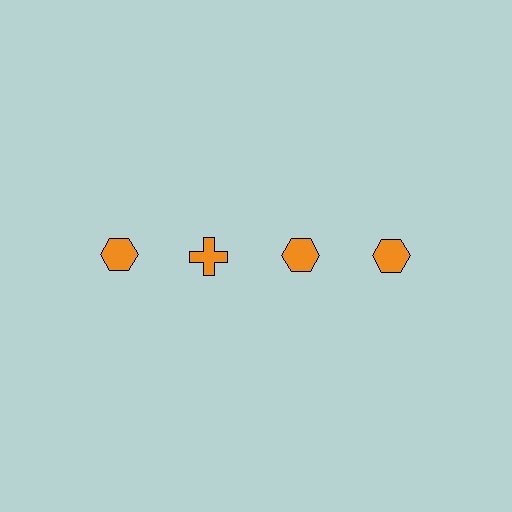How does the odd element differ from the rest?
It has a different shape: cross instead of hexagon.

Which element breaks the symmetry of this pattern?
The orange cross in the top row, second from left column breaks the symmetry. All other shapes are orange hexagons.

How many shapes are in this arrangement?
There are 4 shapes arranged in a grid pattern.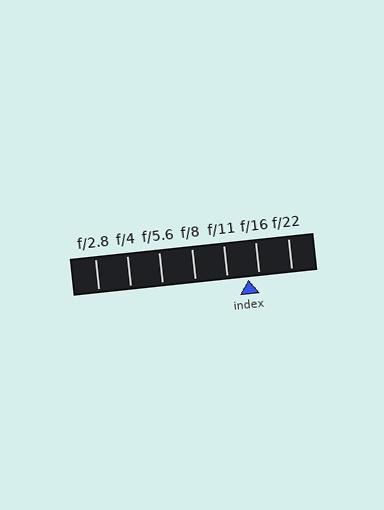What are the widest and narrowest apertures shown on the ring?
The widest aperture shown is f/2.8 and the narrowest is f/22.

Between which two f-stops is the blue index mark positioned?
The index mark is between f/11 and f/16.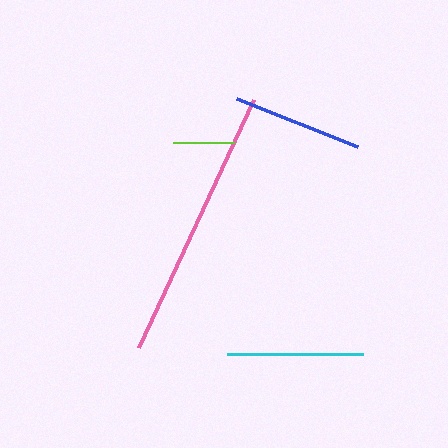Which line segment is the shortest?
The lime line is the shortest at approximately 61 pixels.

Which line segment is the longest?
The pink line is the longest at approximately 273 pixels.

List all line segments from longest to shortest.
From longest to shortest: pink, cyan, blue, lime.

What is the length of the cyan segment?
The cyan segment is approximately 136 pixels long.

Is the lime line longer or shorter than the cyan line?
The cyan line is longer than the lime line.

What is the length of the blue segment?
The blue segment is approximately 131 pixels long.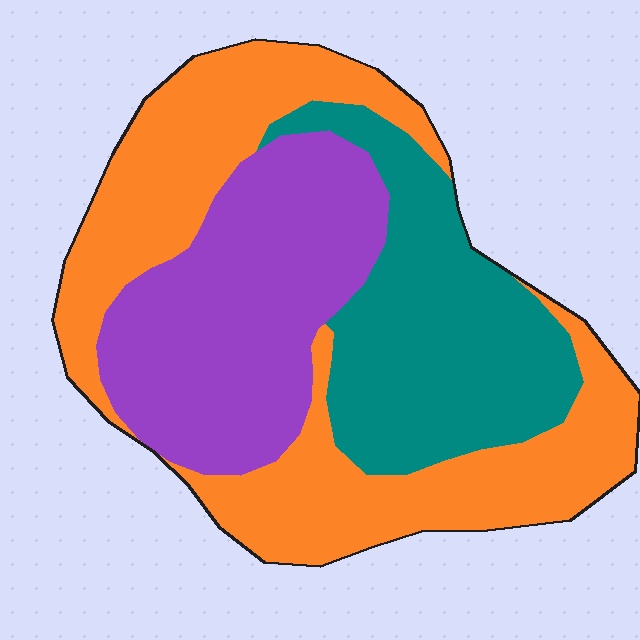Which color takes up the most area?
Orange, at roughly 40%.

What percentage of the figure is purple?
Purple takes up about one third (1/3) of the figure.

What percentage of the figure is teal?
Teal covers around 25% of the figure.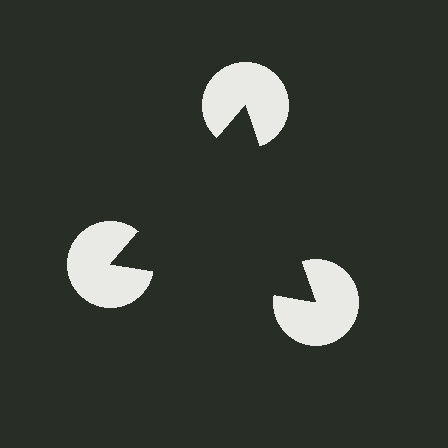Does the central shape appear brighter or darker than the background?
It typically appears slightly darker than the background, even though no actual brightness change is drawn.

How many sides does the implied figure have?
3 sides.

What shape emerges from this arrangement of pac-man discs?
An illusory triangle — its edges are inferred from the aligned wedge cuts in the pac-man discs, not physically drawn.